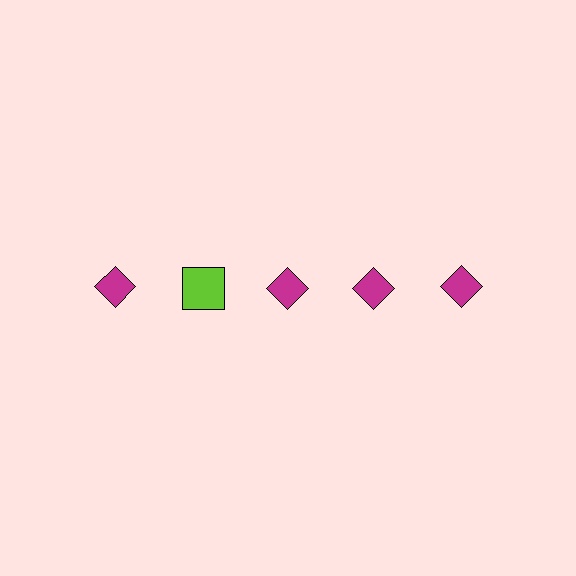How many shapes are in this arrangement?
There are 5 shapes arranged in a grid pattern.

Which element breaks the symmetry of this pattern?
The lime square in the top row, second from left column breaks the symmetry. All other shapes are magenta diamonds.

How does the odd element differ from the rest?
It differs in both color (lime instead of magenta) and shape (square instead of diamond).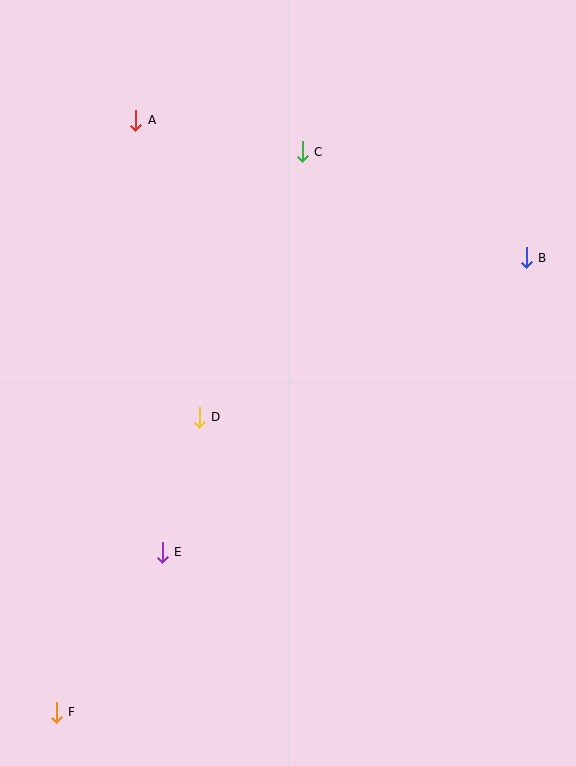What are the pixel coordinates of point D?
Point D is at (199, 417).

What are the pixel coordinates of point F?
Point F is at (56, 712).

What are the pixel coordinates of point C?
Point C is at (302, 152).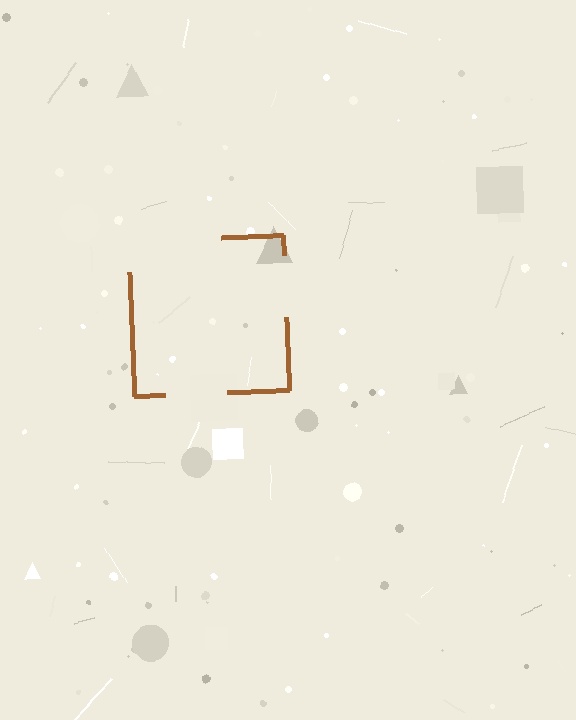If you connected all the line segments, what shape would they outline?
They would outline a square.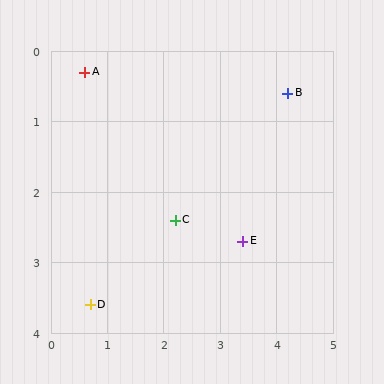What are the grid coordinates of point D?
Point D is at approximately (0.7, 3.6).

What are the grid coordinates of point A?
Point A is at approximately (0.6, 0.3).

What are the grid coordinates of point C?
Point C is at approximately (2.2, 2.4).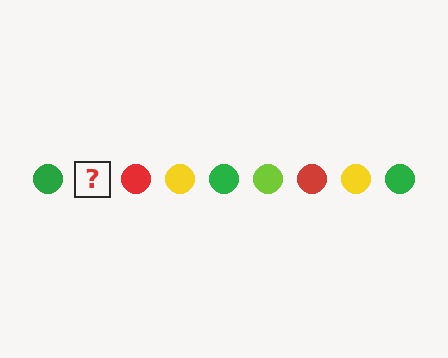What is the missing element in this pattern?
The missing element is a lime circle.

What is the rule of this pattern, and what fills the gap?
The rule is that the pattern cycles through green, lime, red, yellow circles. The gap should be filled with a lime circle.